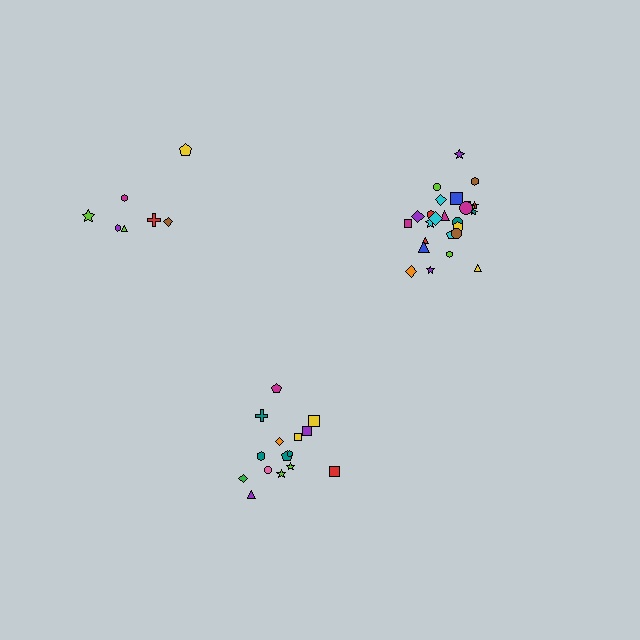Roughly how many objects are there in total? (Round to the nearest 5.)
Roughly 45 objects in total.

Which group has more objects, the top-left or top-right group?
The top-right group.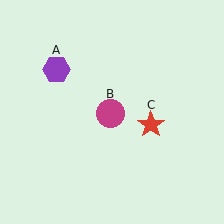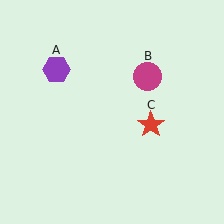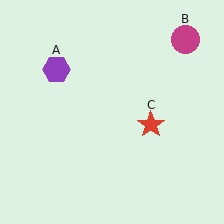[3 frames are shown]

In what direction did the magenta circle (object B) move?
The magenta circle (object B) moved up and to the right.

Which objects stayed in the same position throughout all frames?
Purple hexagon (object A) and red star (object C) remained stationary.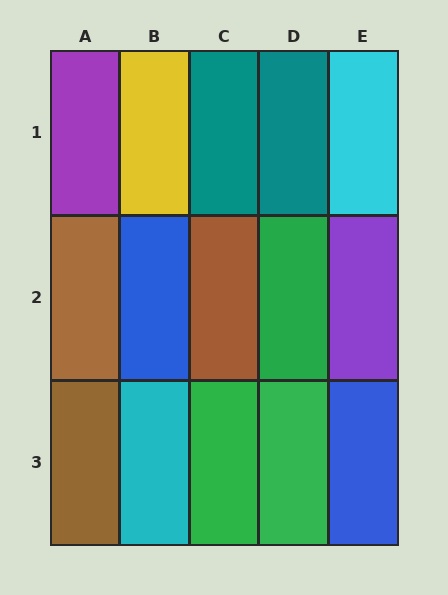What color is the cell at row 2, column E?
Purple.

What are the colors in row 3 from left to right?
Brown, cyan, green, green, blue.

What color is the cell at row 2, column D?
Green.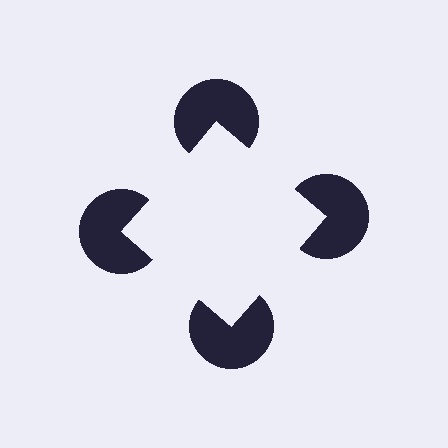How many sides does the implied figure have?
4 sides.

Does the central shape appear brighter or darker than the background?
It typically appears slightly brighter than the background, even though no actual brightness change is drawn.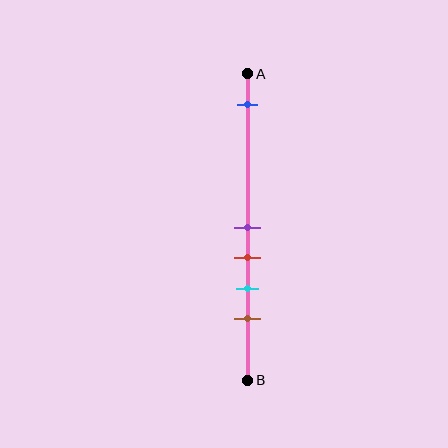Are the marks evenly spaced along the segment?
No, the marks are not evenly spaced.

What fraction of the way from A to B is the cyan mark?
The cyan mark is approximately 70% (0.7) of the way from A to B.